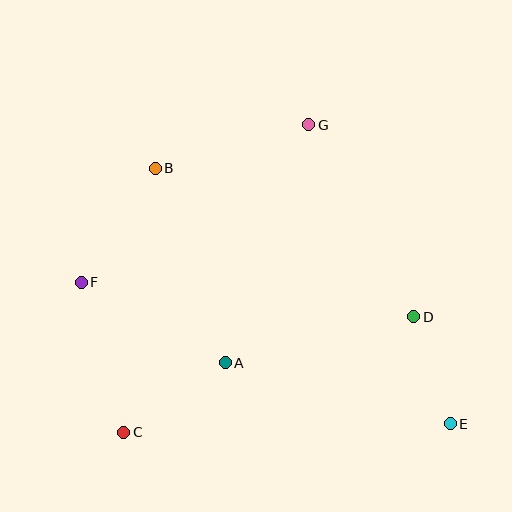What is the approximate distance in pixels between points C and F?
The distance between C and F is approximately 156 pixels.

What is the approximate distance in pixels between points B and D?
The distance between B and D is approximately 298 pixels.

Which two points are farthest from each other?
Points E and F are farthest from each other.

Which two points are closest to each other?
Points D and E are closest to each other.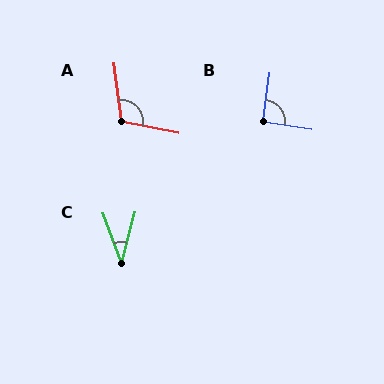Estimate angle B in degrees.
Approximately 90 degrees.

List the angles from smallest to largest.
C (35°), B (90°), A (109°).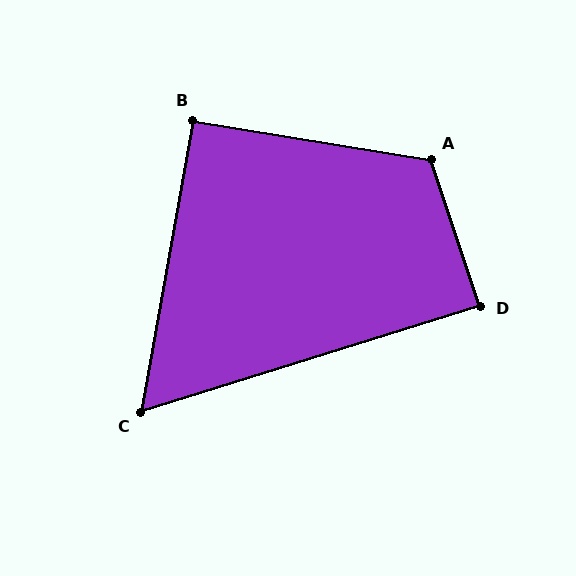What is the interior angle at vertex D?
Approximately 89 degrees (approximately right).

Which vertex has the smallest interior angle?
C, at approximately 63 degrees.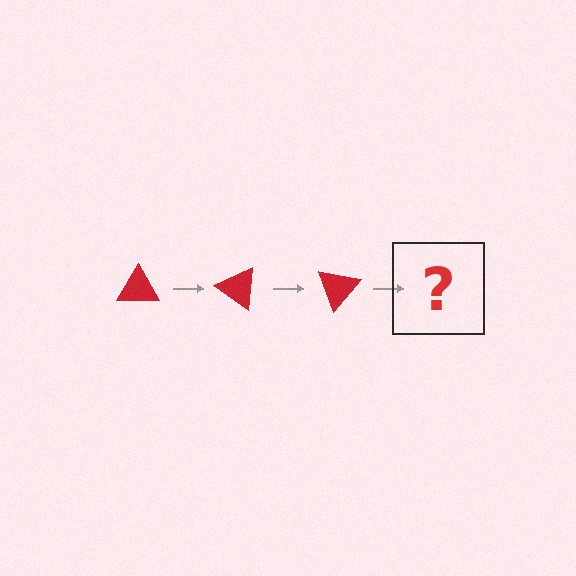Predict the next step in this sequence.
The next step is a red triangle rotated 105 degrees.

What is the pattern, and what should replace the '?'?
The pattern is that the triangle rotates 35 degrees each step. The '?' should be a red triangle rotated 105 degrees.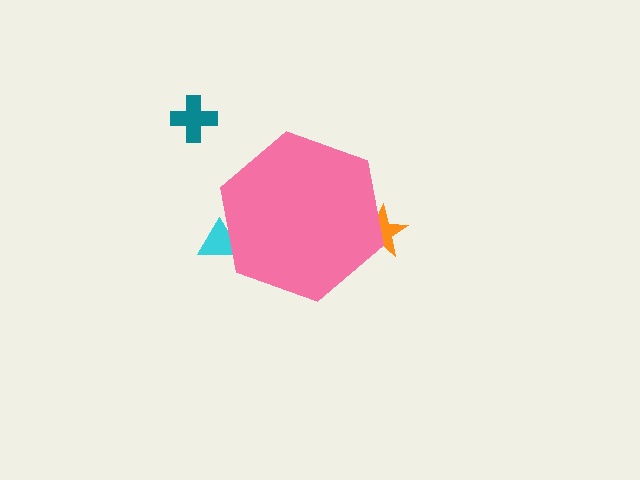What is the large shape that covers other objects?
A pink hexagon.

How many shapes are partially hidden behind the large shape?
2 shapes are partially hidden.